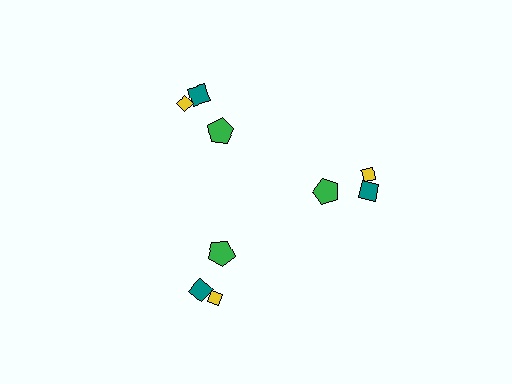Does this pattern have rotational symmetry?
Yes, this pattern has 3-fold rotational symmetry. It looks the same after rotating 120 degrees around the center.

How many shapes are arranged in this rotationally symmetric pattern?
There are 9 shapes, arranged in 3 groups of 3.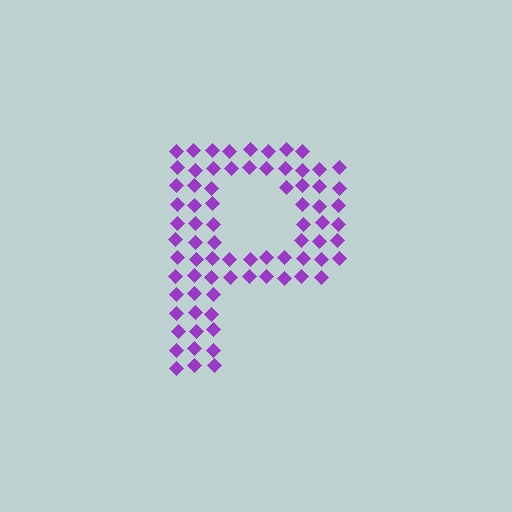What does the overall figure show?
The overall figure shows the letter P.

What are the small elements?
The small elements are diamonds.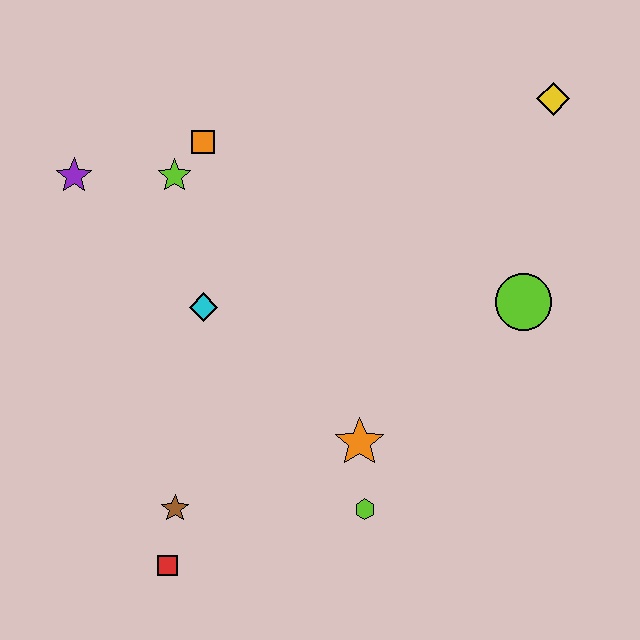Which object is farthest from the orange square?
The red square is farthest from the orange square.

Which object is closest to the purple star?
The lime star is closest to the purple star.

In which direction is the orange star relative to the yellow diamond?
The orange star is below the yellow diamond.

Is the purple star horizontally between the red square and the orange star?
No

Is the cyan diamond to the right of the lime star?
Yes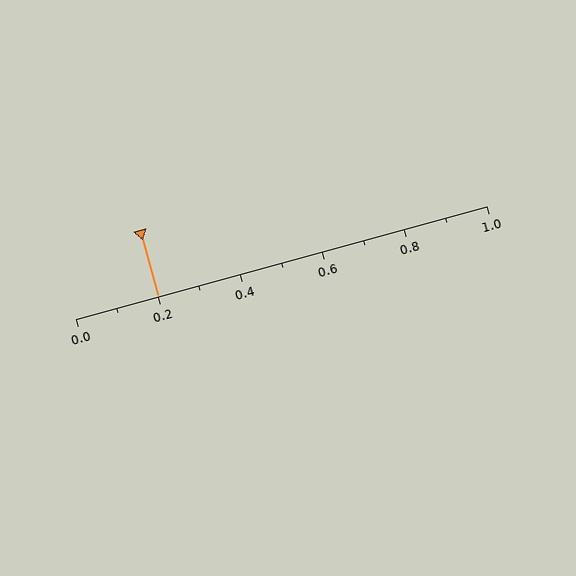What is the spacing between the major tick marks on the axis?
The major ticks are spaced 0.2 apart.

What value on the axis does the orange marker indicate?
The marker indicates approximately 0.2.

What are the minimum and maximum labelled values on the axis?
The axis runs from 0.0 to 1.0.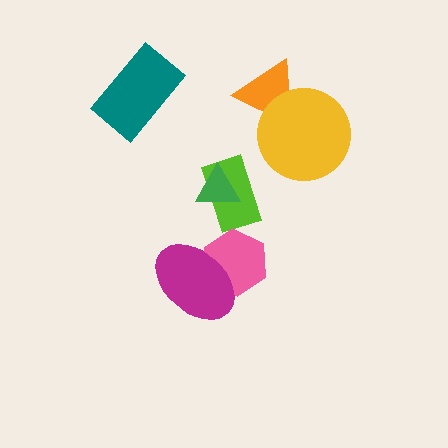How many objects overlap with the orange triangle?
1 object overlaps with the orange triangle.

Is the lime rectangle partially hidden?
Yes, it is partially covered by another shape.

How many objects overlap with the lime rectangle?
1 object overlaps with the lime rectangle.